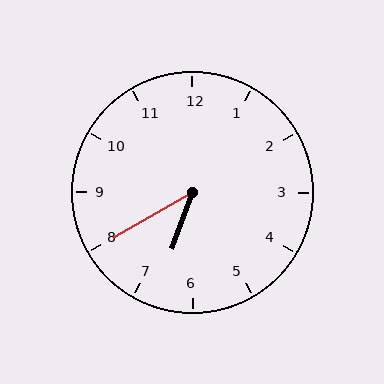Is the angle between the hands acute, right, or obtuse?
It is acute.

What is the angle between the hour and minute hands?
Approximately 40 degrees.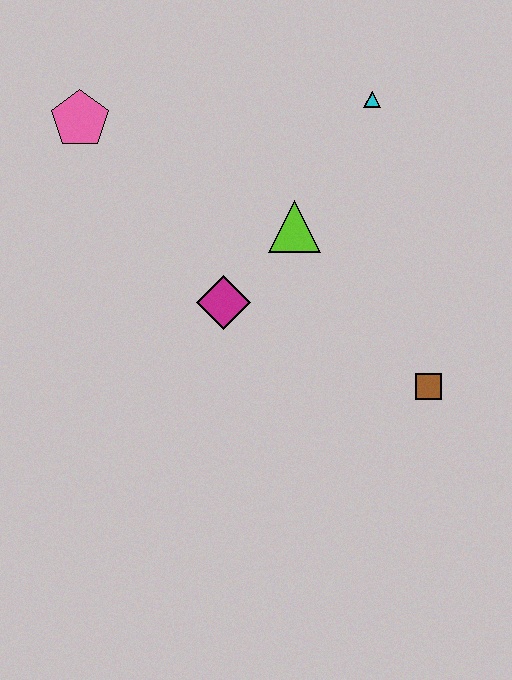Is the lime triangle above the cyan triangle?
No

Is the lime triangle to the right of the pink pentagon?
Yes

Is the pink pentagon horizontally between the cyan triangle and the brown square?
No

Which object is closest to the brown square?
The lime triangle is closest to the brown square.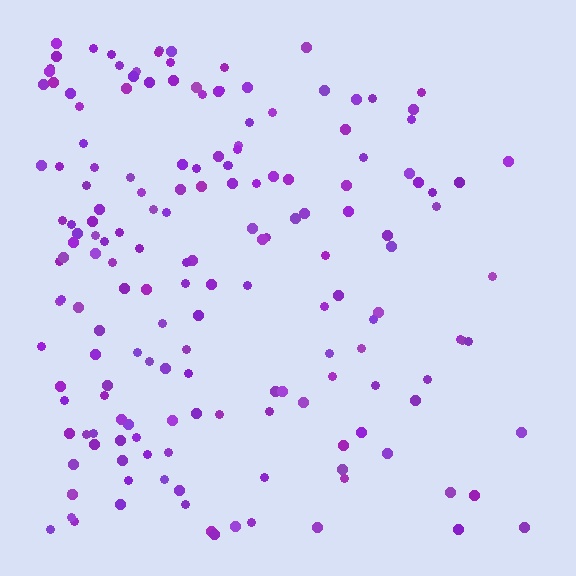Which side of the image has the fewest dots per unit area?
The right.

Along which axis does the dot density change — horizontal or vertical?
Horizontal.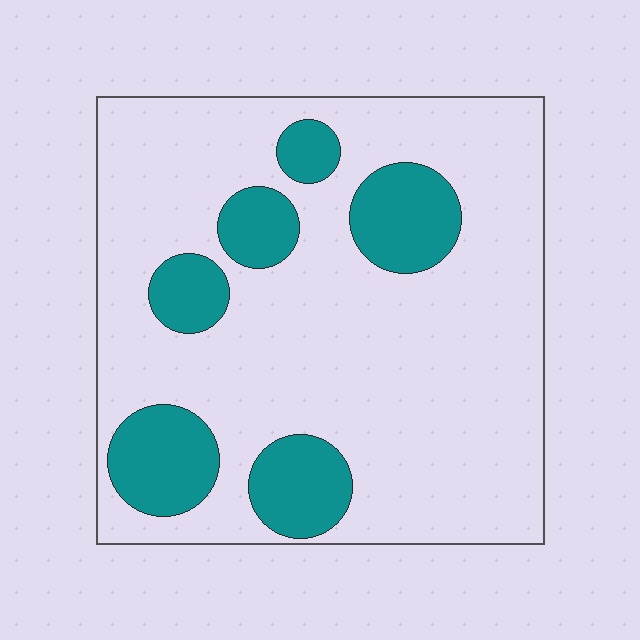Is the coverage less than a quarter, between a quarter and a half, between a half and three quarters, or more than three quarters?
Less than a quarter.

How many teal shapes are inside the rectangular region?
6.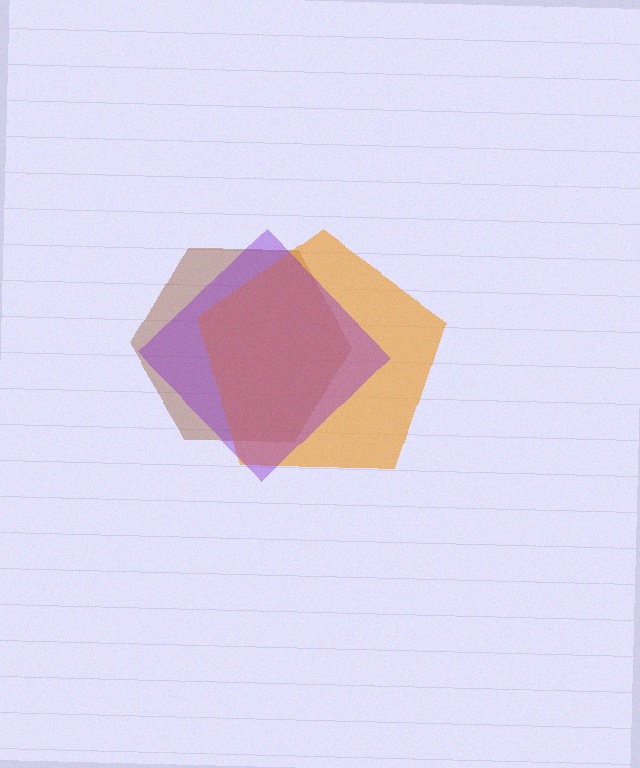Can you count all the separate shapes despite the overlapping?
Yes, there are 3 separate shapes.